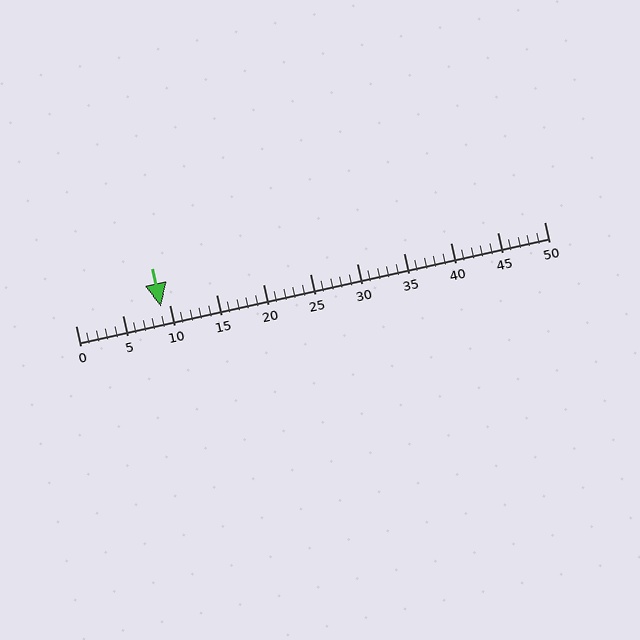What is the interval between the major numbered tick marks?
The major tick marks are spaced 5 units apart.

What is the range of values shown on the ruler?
The ruler shows values from 0 to 50.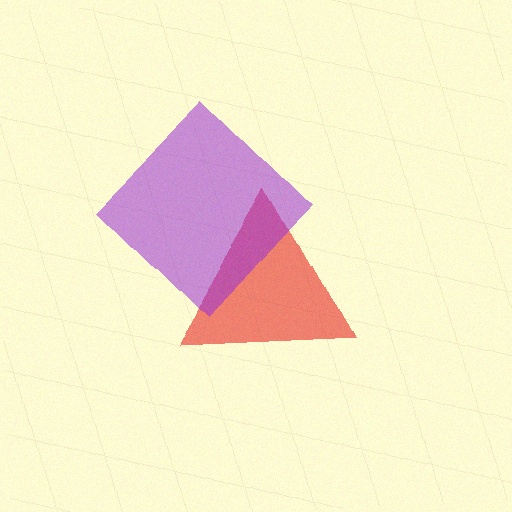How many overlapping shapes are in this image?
There are 2 overlapping shapes in the image.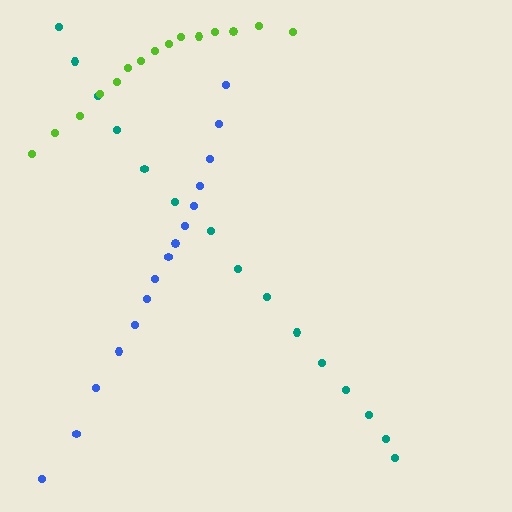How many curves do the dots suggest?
There are 3 distinct paths.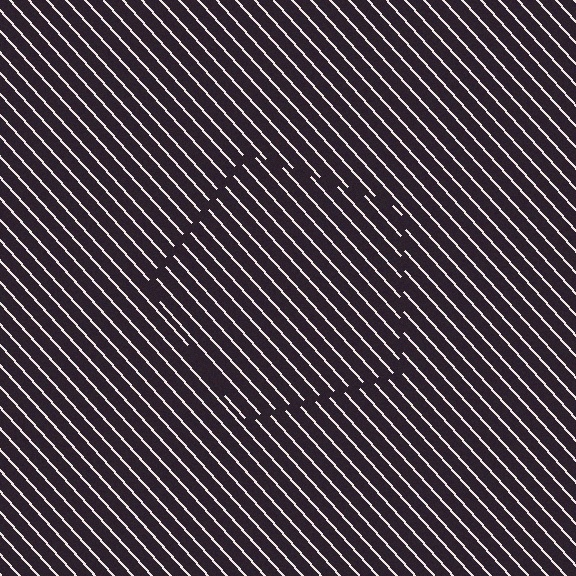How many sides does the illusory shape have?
5 sides — the line-ends trace a pentagon.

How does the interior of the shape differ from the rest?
The interior of the shape contains the same grating, shifted by half a period — the contour is defined by the phase discontinuity where line-ends from the inner and outer gratings abut.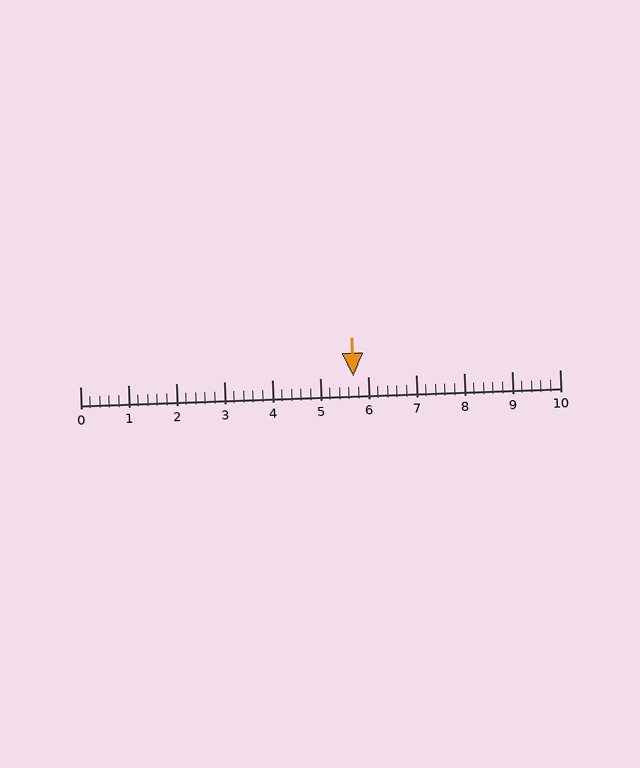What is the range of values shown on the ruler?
The ruler shows values from 0 to 10.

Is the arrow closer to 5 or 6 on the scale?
The arrow is closer to 6.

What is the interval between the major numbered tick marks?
The major tick marks are spaced 1 units apart.